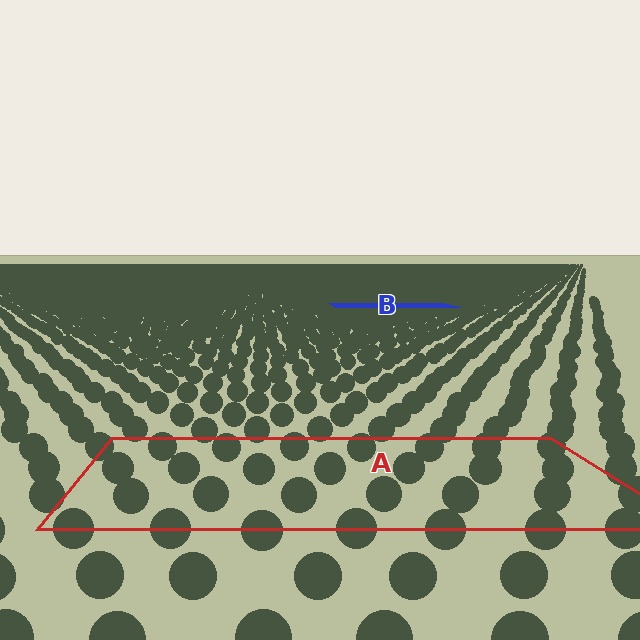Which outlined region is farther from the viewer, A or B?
Region B is farther from the viewer — the texture elements inside it appear smaller and more densely packed.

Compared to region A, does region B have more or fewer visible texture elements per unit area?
Region B has more texture elements per unit area — they are packed more densely because it is farther away.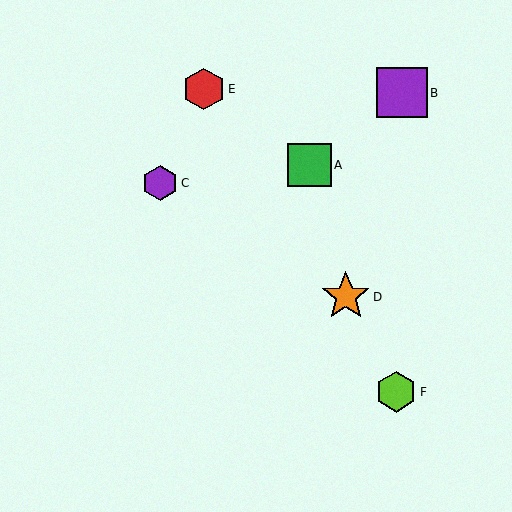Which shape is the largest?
The purple square (labeled B) is the largest.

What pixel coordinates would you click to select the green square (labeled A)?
Click at (310, 165) to select the green square A.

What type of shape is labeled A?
Shape A is a green square.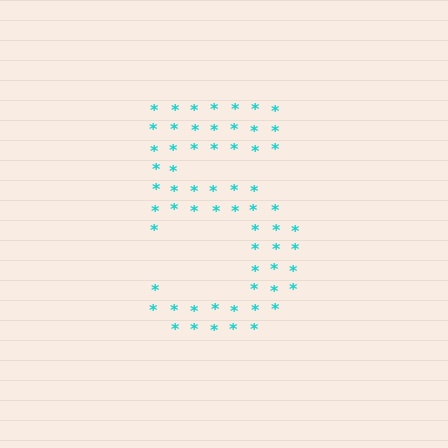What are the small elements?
The small elements are asterisks.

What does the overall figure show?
The overall figure shows the digit 5.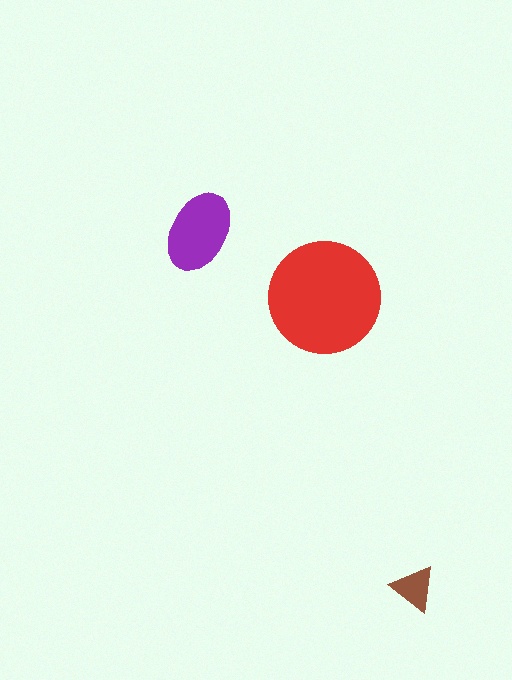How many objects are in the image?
There are 3 objects in the image.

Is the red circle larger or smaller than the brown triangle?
Larger.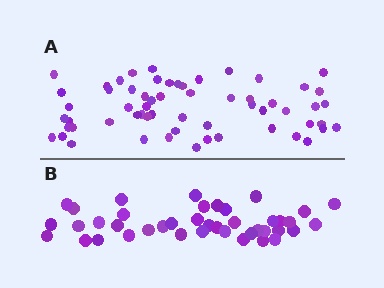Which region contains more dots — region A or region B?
Region A (the top region) has more dots.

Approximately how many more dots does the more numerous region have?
Region A has approximately 20 more dots than region B.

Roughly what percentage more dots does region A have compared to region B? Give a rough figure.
About 45% more.